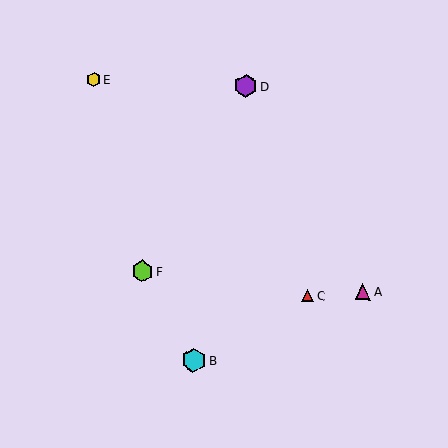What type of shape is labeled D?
Shape D is a purple hexagon.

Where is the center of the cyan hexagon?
The center of the cyan hexagon is at (194, 360).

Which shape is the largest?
The cyan hexagon (labeled B) is the largest.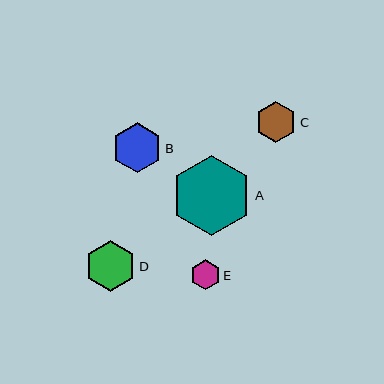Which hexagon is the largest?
Hexagon A is the largest with a size of approximately 80 pixels.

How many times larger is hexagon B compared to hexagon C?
Hexagon B is approximately 1.2 times the size of hexagon C.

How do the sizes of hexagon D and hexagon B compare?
Hexagon D and hexagon B are approximately the same size.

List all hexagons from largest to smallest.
From largest to smallest: A, D, B, C, E.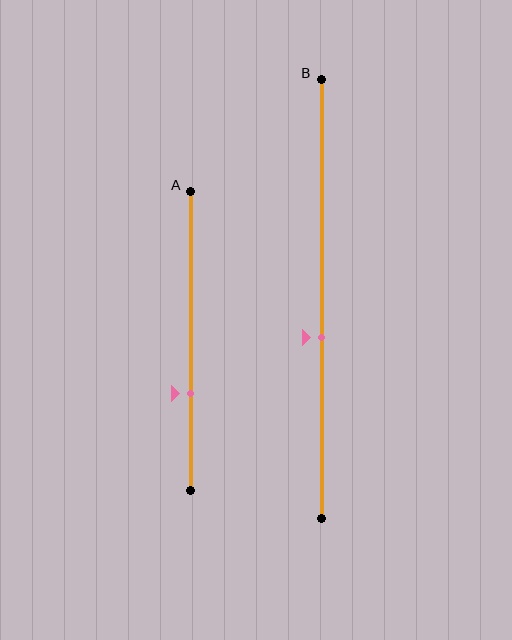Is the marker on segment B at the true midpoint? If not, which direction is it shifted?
No, the marker on segment B is shifted downward by about 9% of the segment length.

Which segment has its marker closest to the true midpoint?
Segment B has its marker closest to the true midpoint.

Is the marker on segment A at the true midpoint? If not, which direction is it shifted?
No, the marker on segment A is shifted downward by about 17% of the segment length.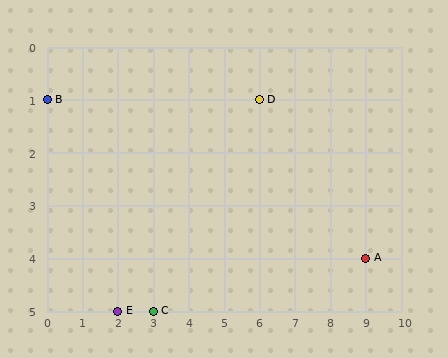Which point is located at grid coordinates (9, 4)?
Point A is at (9, 4).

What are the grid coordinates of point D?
Point D is at grid coordinates (6, 1).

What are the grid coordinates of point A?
Point A is at grid coordinates (9, 4).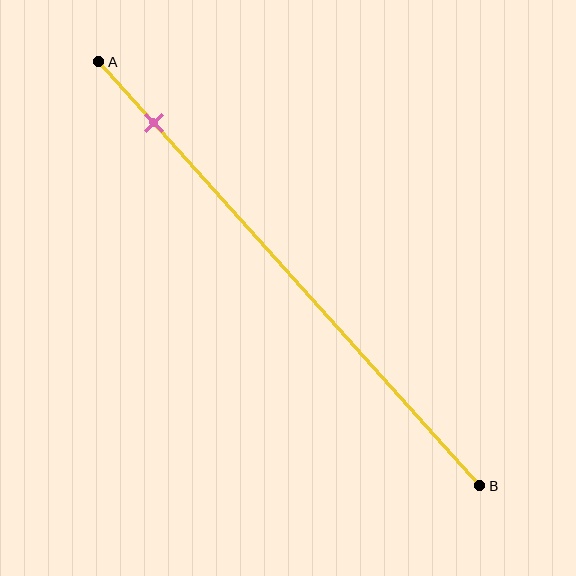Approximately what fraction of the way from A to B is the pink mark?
The pink mark is approximately 15% of the way from A to B.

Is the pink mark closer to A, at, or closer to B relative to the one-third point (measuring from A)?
The pink mark is closer to point A than the one-third point of segment AB.